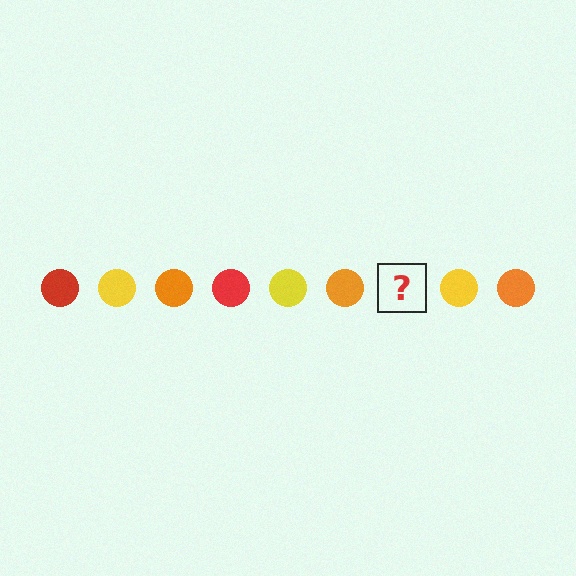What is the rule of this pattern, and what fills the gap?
The rule is that the pattern cycles through red, yellow, orange circles. The gap should be filled with a red circle.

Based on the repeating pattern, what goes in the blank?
The blank should be a red circle.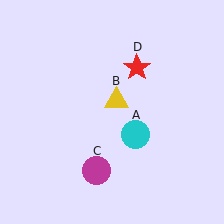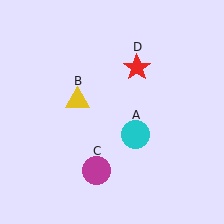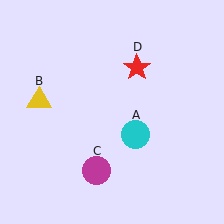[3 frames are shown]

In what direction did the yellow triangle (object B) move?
The yellow triangle (object B) moved left.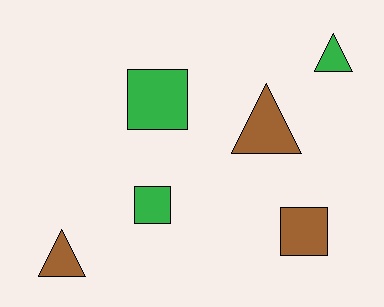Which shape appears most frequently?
Triangle, with 3 objects.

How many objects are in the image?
There are 6 objects.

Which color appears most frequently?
Green, with 3 objects.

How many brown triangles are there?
There are 2 brown triangles.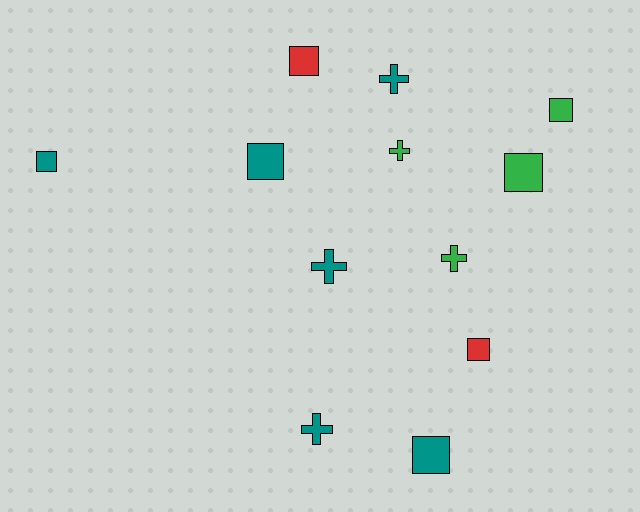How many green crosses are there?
There are 2 green crosses.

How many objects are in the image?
There are 12 objects.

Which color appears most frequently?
Teal, with 6 objects.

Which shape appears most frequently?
Square, with 7 objects.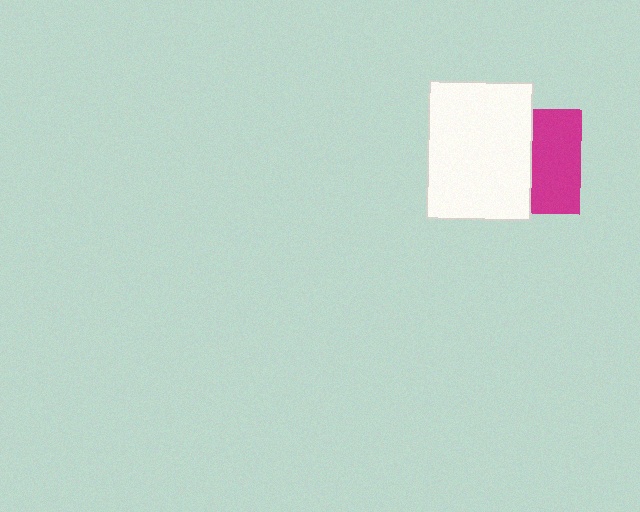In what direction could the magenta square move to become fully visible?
The magenta square could move right. That would shift it out from behind the white rectangle entirely.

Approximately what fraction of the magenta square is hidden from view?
Roughly 53% of the magenta square is hidden behind the white rectangle.